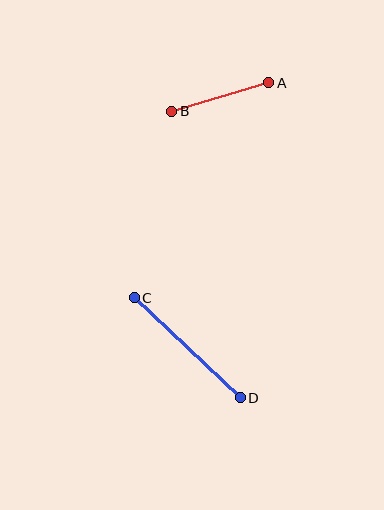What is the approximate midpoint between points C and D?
The midpoint is at approximately (187, 348) pixels.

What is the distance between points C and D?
The distance is approximately 146 pixels.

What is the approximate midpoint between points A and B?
The midpoint is at approximately (220, 97) pixels.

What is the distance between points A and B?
The distance is approximately 101 pixels.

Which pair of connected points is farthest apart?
Points C and D are farthest apart.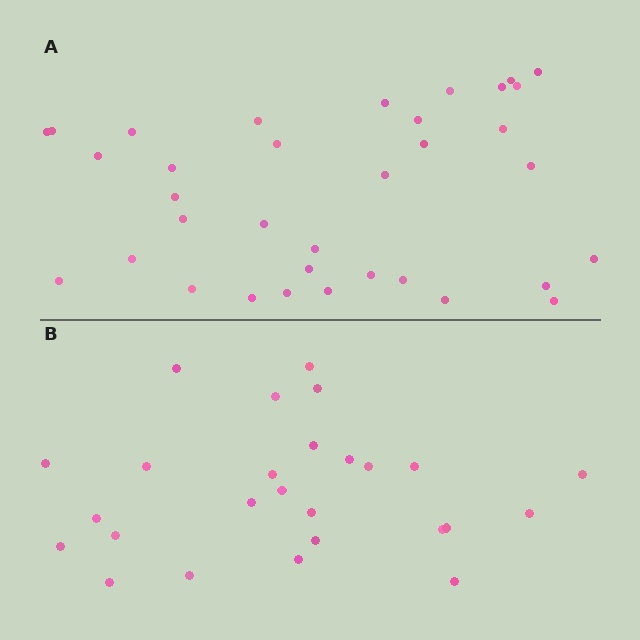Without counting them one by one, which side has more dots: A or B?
Region A (the top region) has more dots.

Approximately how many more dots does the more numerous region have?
Region A has roughly 8 or so more dots than region B.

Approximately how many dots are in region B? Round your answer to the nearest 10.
About 30 dots. (The exact count is 26, which rounds to 30.)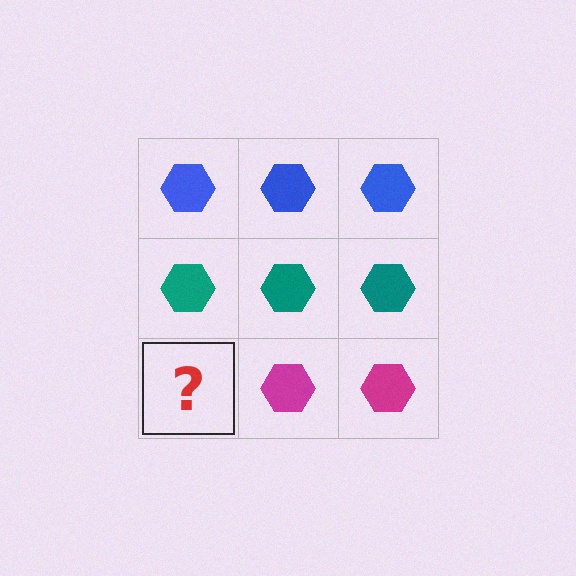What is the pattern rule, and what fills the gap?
The rule is that each row has a consistent color. The gap should be filled with a magenta hexagon.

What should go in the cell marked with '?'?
The missing cell should contain a magenta hexagon.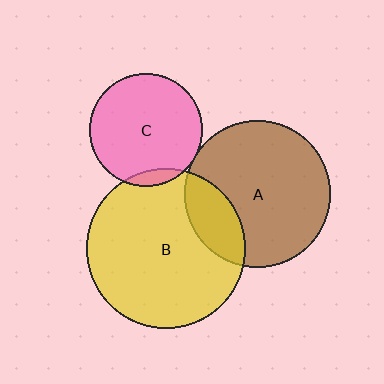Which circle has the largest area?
Circle B (yellow).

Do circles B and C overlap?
Yes.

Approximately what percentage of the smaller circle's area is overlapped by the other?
Approximately 5%.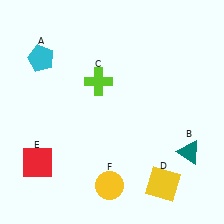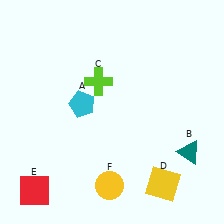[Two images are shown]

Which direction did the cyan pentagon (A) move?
The cyan pentagon (A) moved down.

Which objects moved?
The objects that moved are: the cyan pentagon (A), the red square (E).